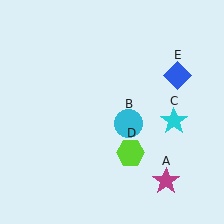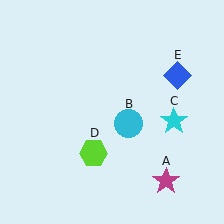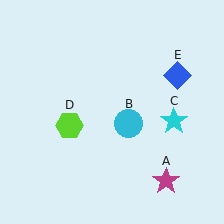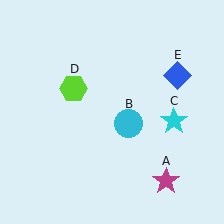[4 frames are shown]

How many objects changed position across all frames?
1 object changed position: lime hexagon (object D).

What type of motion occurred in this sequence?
The lime hexagon (object D) rotated clockwise around the center of the scene.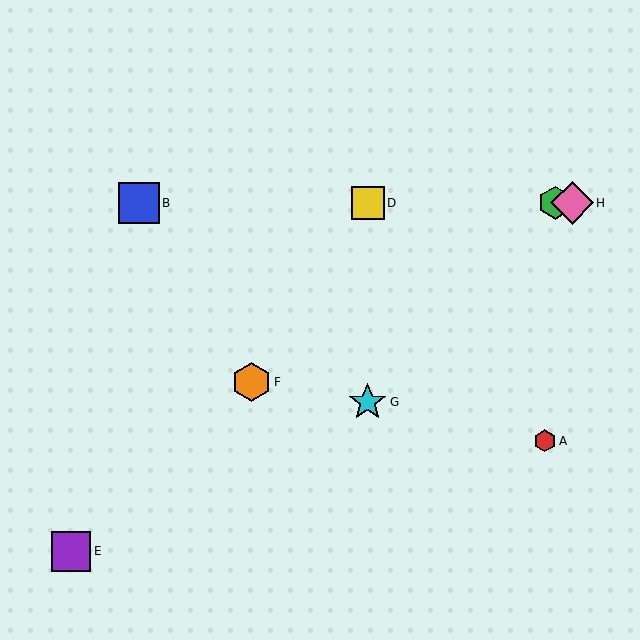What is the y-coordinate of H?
Object H is at y≈203.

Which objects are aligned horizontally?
Objects B, C, D, H are aligned horizontally.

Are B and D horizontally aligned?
Yes, both are at y≈203.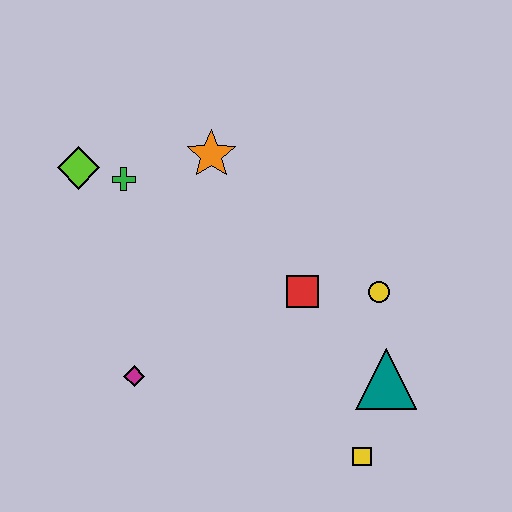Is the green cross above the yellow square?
Yes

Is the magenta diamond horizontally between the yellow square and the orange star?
No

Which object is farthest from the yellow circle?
The lime diamond is farthest from the yellow circle.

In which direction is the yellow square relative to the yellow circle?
The yellow square is below the yellow circle.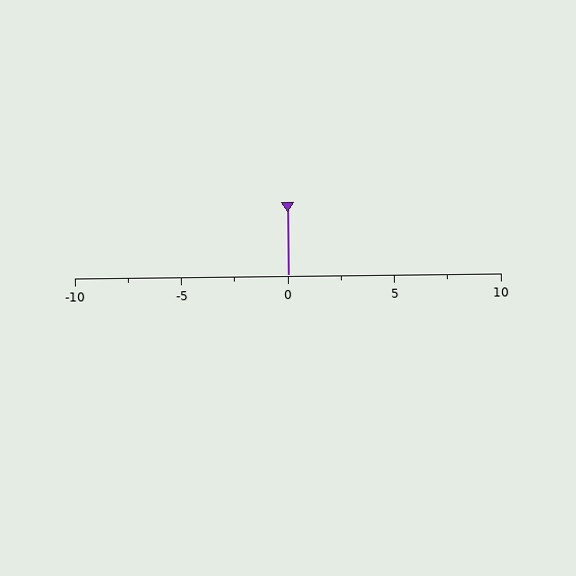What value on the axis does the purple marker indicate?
The marker indicates approximately 0.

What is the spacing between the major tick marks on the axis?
The major ticks are spaced 5 apart.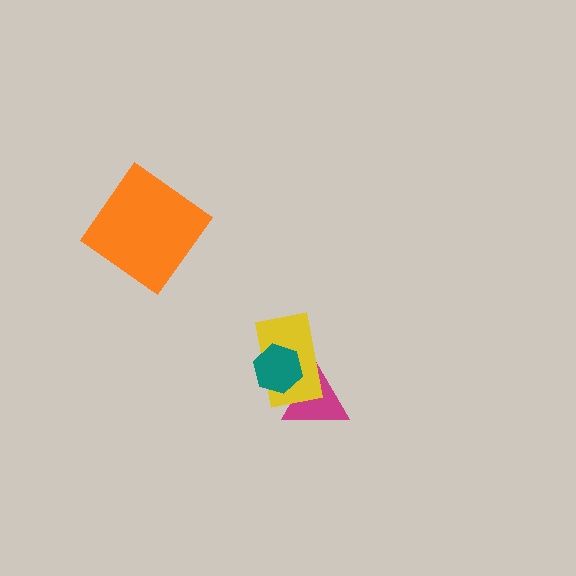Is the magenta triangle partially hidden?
Yes, it is partially covered by another shape.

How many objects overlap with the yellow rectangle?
2 objects overlap with the yellow rectangle.